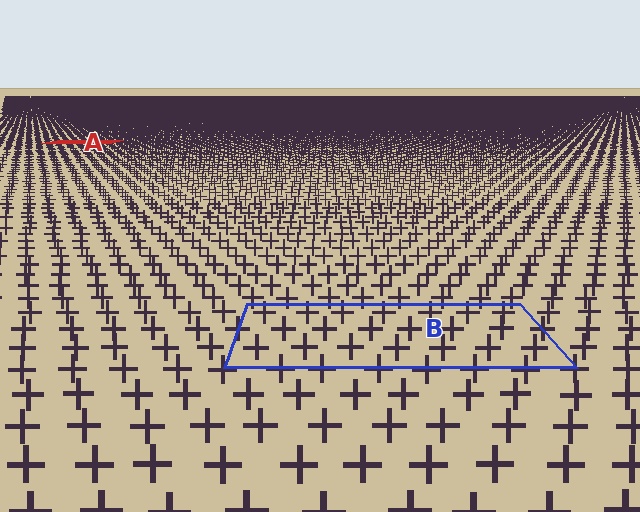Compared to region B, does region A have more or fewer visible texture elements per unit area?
Region A has more texture elements per unit area — they are packed more densely because it is farther away.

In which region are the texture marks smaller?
The texture marks are smaller in region A, because it is farther away.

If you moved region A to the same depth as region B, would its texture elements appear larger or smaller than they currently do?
They would appear larger. At a closer depth, the same texture elements are projected at a bigger on-screen size.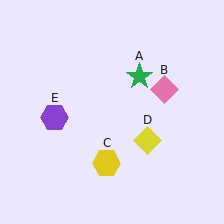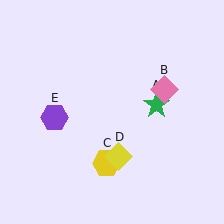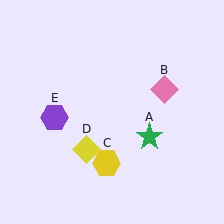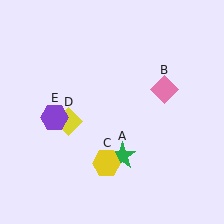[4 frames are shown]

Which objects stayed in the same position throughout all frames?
Pink diamond (object B) and yellow hexagon (object C) and purple hexagon (object E) remained stationary.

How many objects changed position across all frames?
2 objects changed position: green star (object A), yellow diamond (object D).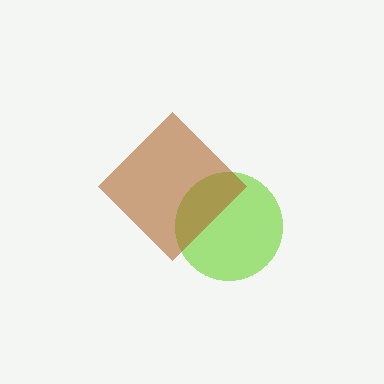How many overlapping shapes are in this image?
There are 2 overlapping shapes in the image.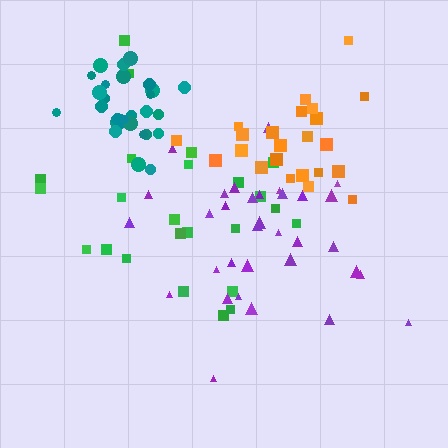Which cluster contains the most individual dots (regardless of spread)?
Purple (33).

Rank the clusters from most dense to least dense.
teal, orange, purple, green.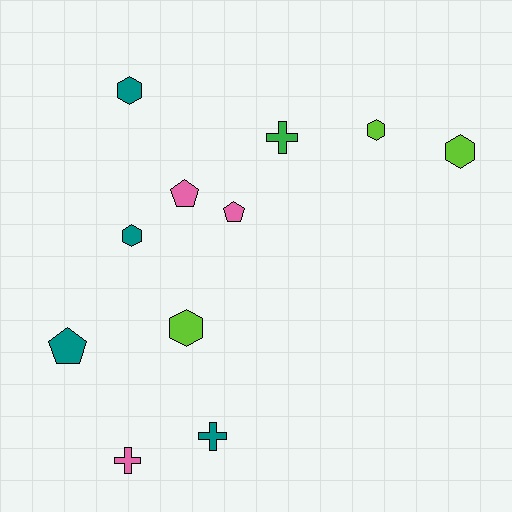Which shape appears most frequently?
Hexagon, with 5 objects.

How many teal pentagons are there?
There is 1 teal pentagon.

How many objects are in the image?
There are 11 objects.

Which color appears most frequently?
Teal, with 4 objects.